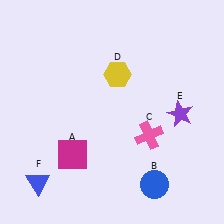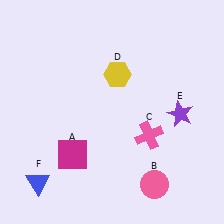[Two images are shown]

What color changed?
The circle (B) changed from blue in Image 1 to pink in Image 2.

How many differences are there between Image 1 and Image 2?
There is 1 difference between the two images.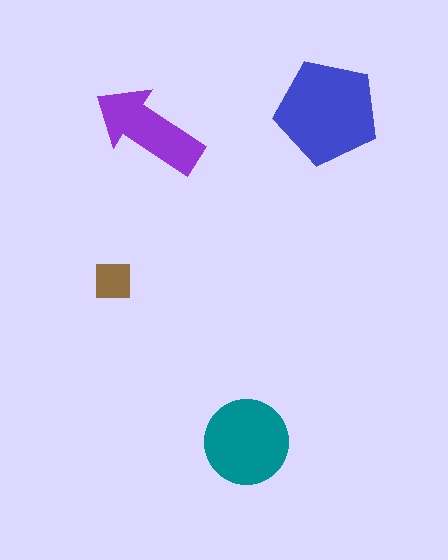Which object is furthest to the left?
The brown square is leftmost.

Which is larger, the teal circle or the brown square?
The teal circle.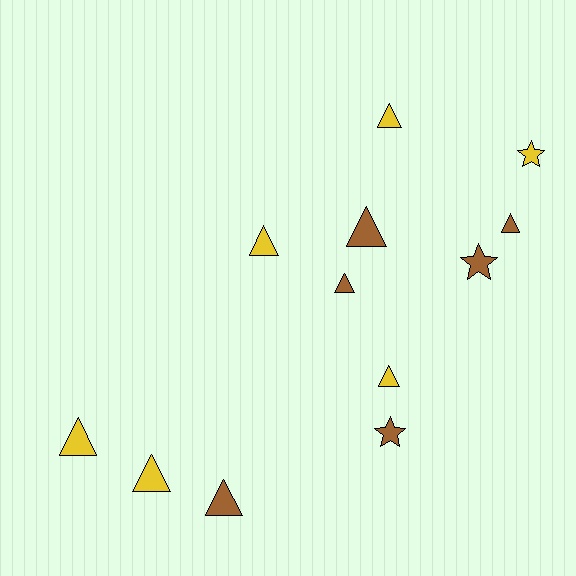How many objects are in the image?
There are 12 objects.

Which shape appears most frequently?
Triangle, with 9 objects.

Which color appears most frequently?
Brown, with 6 objects.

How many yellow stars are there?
There is 1 yellow star.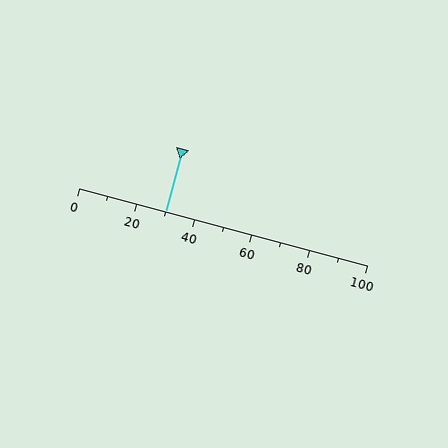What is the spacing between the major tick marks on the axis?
The major ticks are spaced 20 apart.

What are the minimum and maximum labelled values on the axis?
The axis runs from 0 to 100.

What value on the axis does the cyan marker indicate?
The marker indicates approximately 30.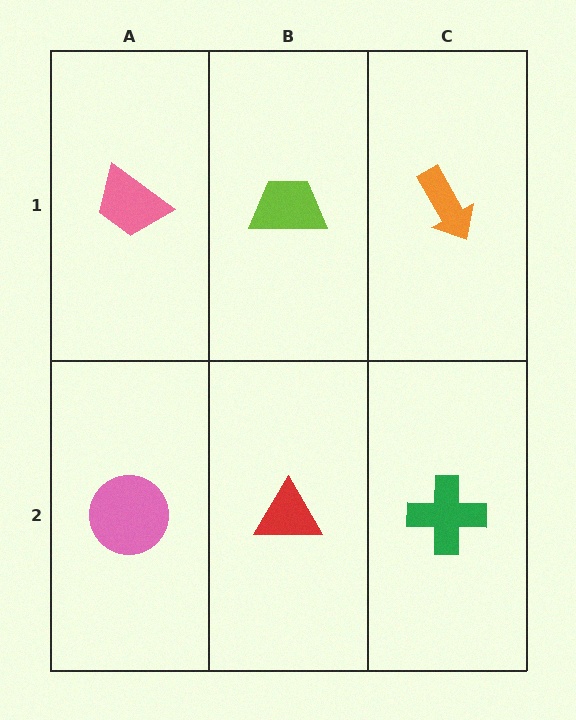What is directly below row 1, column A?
A pink circle.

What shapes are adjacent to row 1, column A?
A pink circle (row 2, column A), a lime trapezoid (row 1, column B).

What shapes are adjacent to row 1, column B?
A red triangle (row 2, column B), a pink trapezoid (row 1, column A), an orange arrow (row 1, column C).